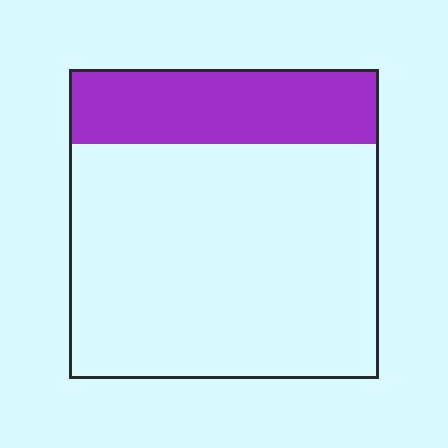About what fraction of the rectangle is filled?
About one quarter (1/4).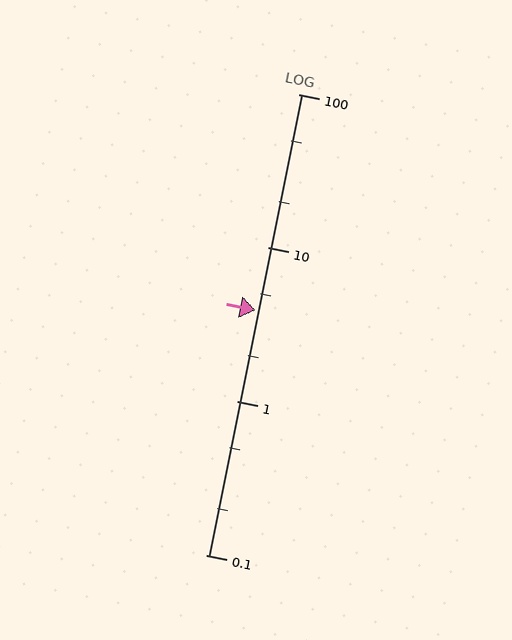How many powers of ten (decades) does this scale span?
The scale spans 3 decades, from 0.1 to 100.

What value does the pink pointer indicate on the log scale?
The pointer indicates approximately 3.9.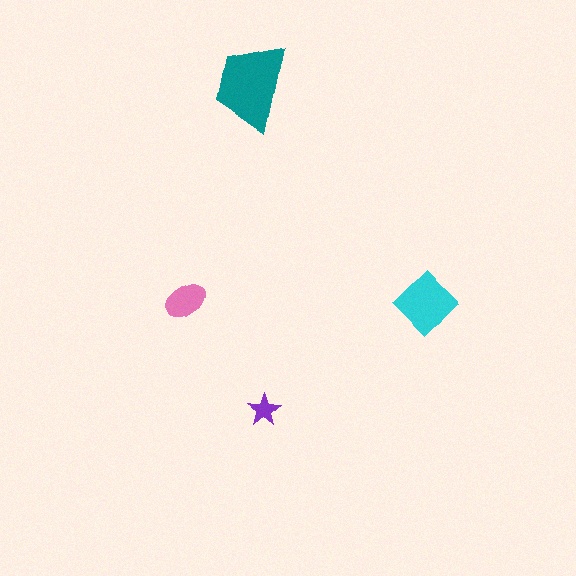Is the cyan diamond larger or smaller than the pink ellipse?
Larger.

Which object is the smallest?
The purple star.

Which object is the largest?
The teal trapezoid.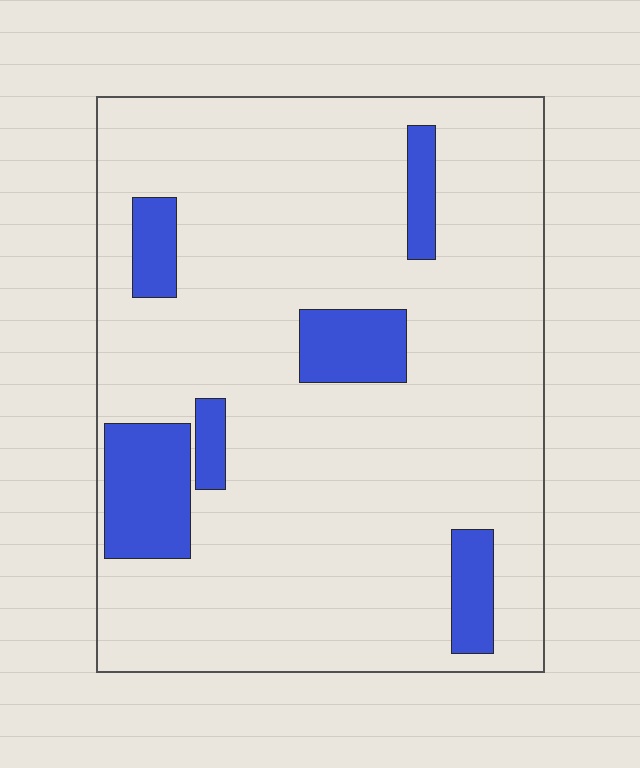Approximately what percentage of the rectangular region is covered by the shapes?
Approximately 15%.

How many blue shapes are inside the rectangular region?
6.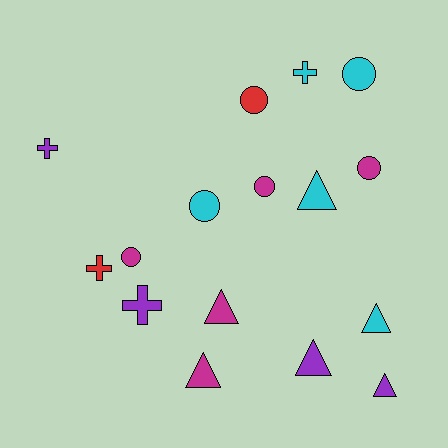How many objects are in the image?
There are 16 objects.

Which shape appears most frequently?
Triangle, with 6 objects.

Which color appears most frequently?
Cyan, with 5 objects.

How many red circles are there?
There is 1 red circle.